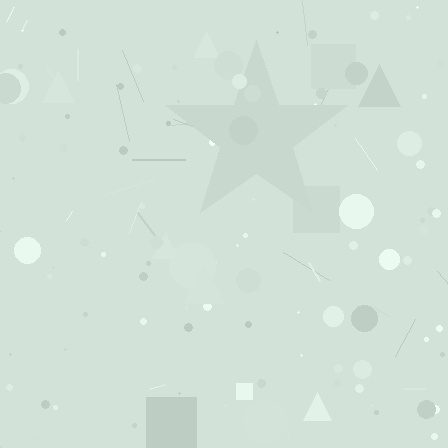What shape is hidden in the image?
A star is hidden in the image.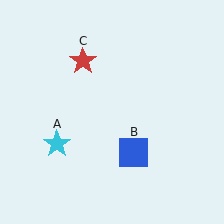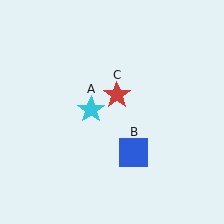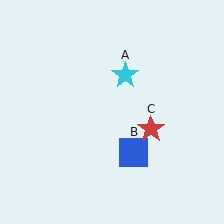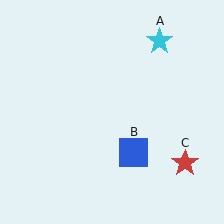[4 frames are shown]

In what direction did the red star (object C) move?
The red star (object C) moved down and to the right.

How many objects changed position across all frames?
2 objects changed position: cyan star (object A), red star (object C).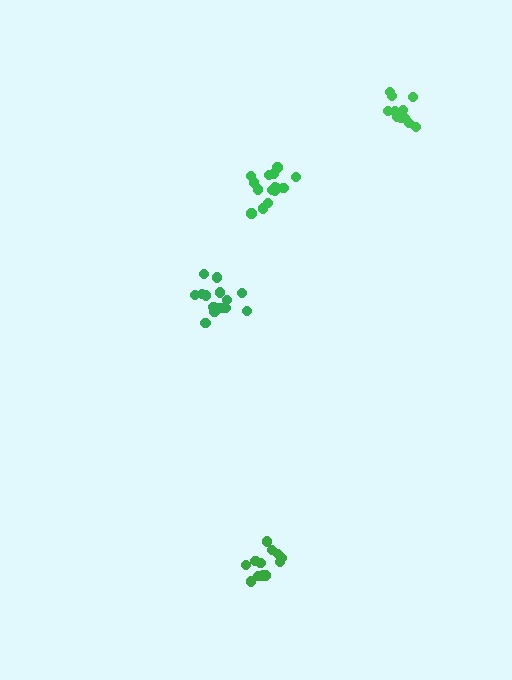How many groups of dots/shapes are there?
There are 4 groups.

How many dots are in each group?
Group 1: 15 dots, Group 2: 15 dots, Group 3: 13 dots, Group 4: 11 dots (54 total).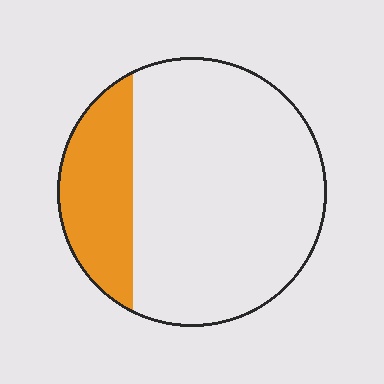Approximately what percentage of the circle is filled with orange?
Approximately 25%.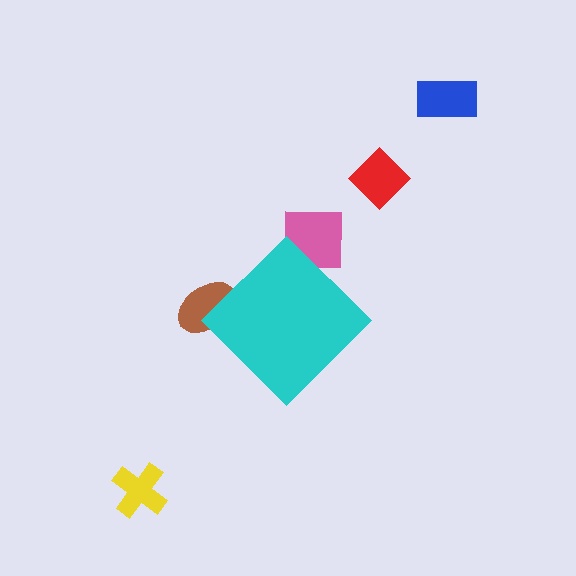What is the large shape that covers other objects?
A cyan diamond.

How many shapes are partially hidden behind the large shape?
2 shapes are partially hidden.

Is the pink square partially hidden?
Yes, the pink square is partially hidden behind the cyan diamond.